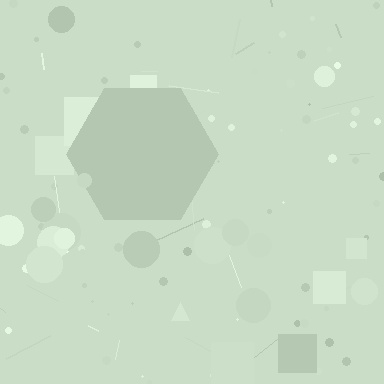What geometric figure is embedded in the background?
A hexagon is embedded in the background.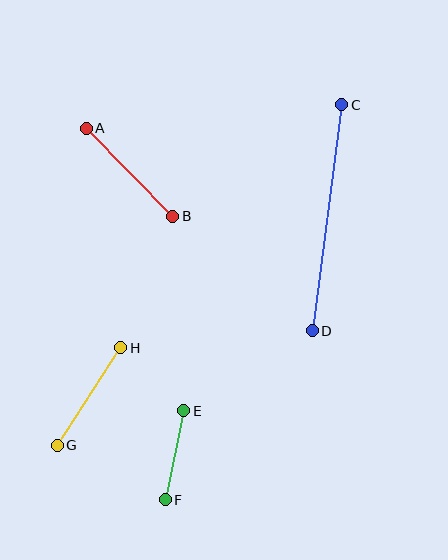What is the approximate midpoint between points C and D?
The midpoint is at approximately (327, 218) pixels.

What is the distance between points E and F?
The distance is approximately 91 pixels.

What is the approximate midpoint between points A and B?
The midpoint is at approximately (129, 172) pixels.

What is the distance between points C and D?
The distance is approximately 228 pixels.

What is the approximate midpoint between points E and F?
The midpoint is at approximately (174, 455) pixels.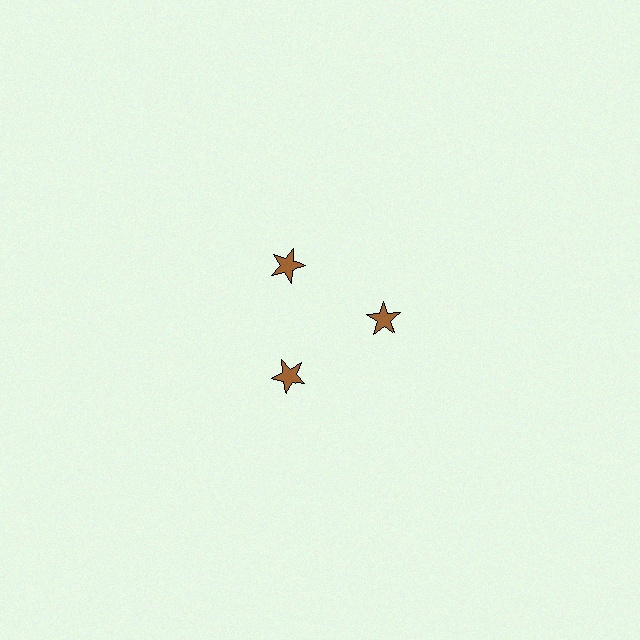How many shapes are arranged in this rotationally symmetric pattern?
There are 3 shapes, arranged in 3 groups of 1.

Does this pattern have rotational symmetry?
Yes, this pattern has 3-fold rotational symmetry. It looks the same after rotating 120 degrees around the center.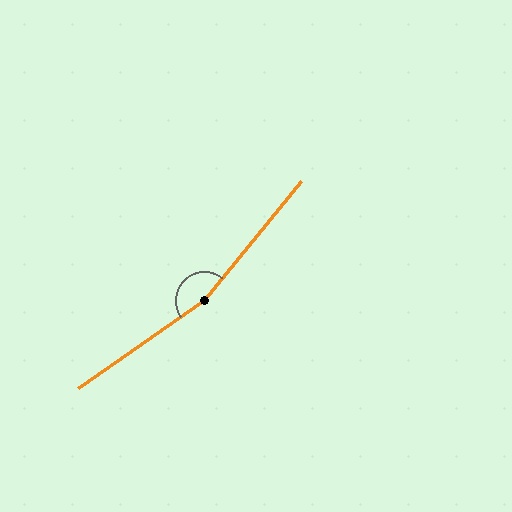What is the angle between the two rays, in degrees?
Approximately 164 degrees.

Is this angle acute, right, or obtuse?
It is obtuse.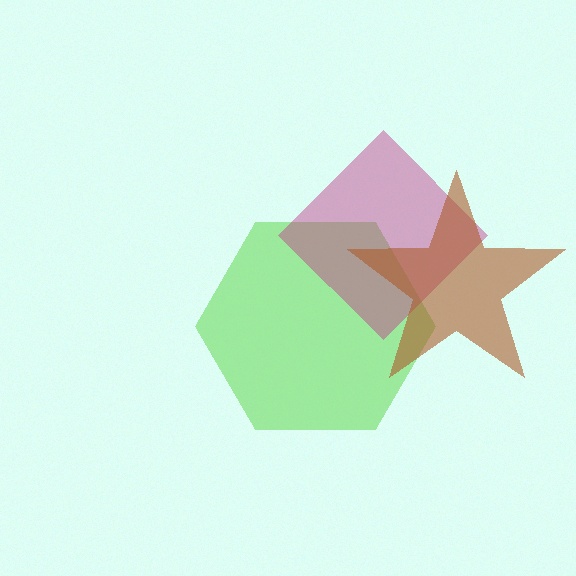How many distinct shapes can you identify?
There are 3 distinct shapes: a lime hexagon, a magenta diamond, a brown star.